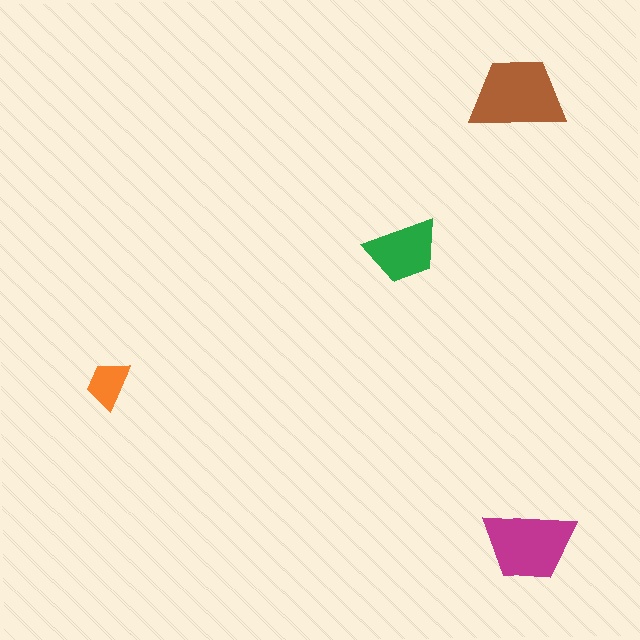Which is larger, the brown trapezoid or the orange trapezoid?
The brown one.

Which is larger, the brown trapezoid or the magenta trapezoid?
The brown one.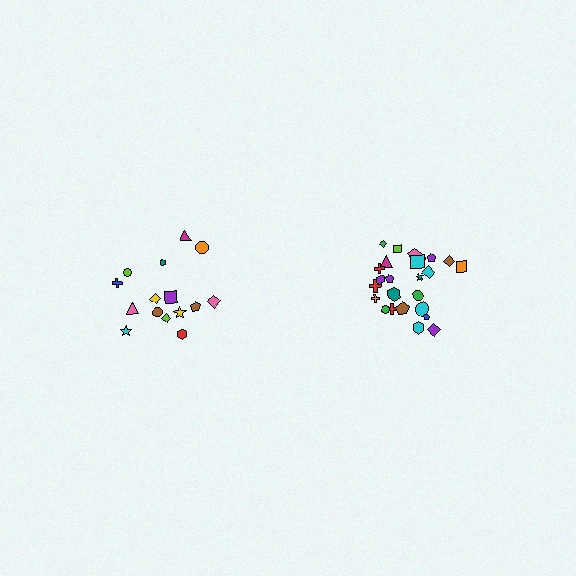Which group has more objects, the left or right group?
The right group.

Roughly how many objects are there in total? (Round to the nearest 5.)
Roughly 40 objects in total.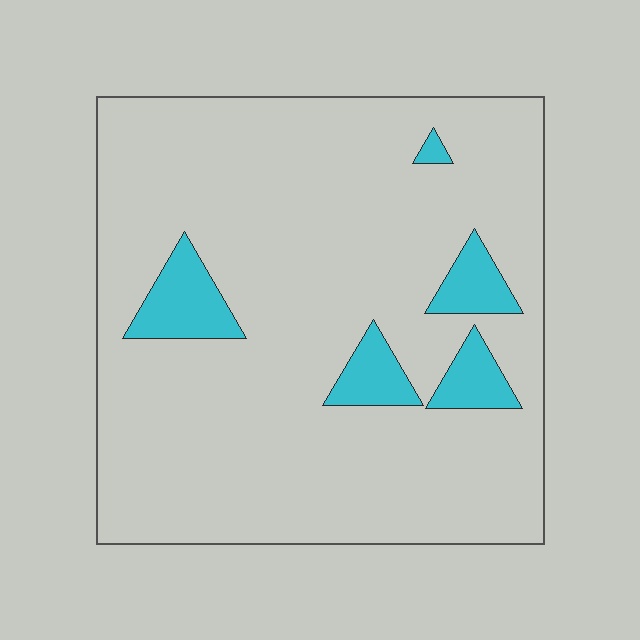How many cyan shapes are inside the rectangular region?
5.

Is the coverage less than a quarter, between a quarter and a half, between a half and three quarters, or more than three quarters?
Less than a quarter.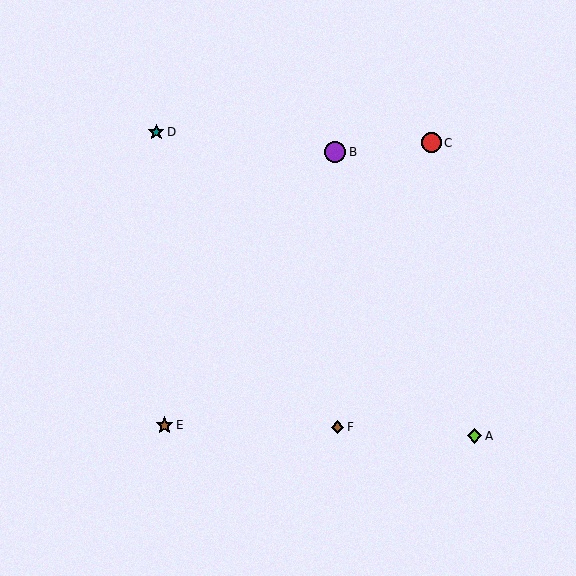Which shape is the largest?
The purple circle (labeled B) is the largest.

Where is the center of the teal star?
The center of the teal star is at (156, 132).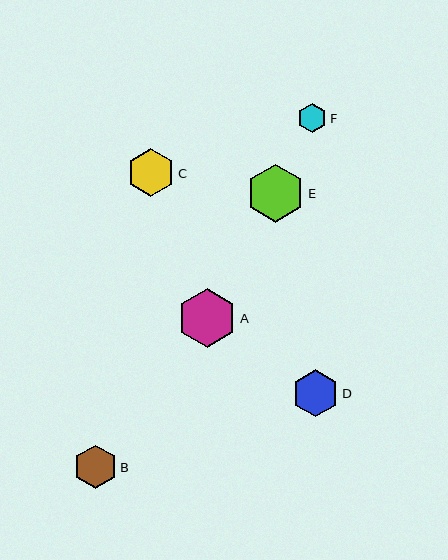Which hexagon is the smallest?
Hexagon F is the smallest with a size of approximately 29 pixels.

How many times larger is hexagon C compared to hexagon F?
Hexagon C is approximately 1.7 times the size of hexagon F.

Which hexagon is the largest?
Hexagon A is the largest with a size of approximately 59 pixels.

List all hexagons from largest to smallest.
From largest to smallest: A, E, C, D, B, F.